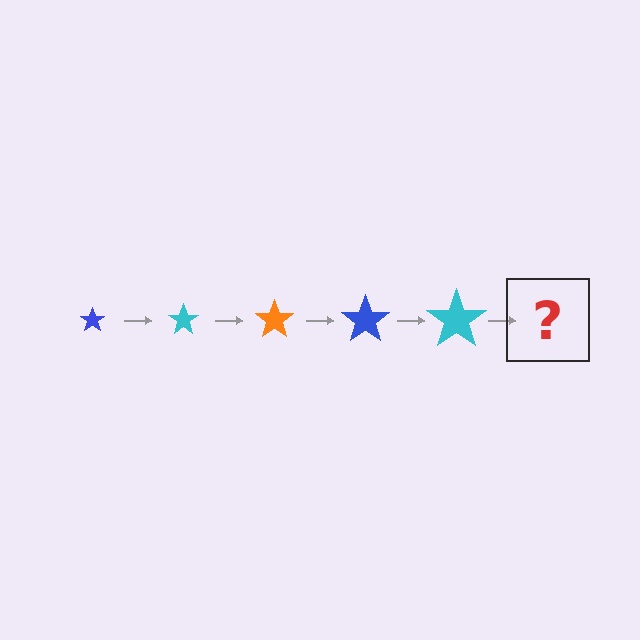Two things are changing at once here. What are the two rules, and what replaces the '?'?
The two rules are that the star grows larger each step and the color cycles through blue, cyan, and orange. The '?' should be an orange star, larger than the previous one.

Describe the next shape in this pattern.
It should be an orange star, larger than the previous one.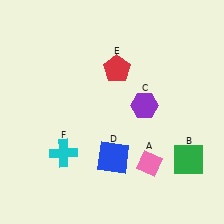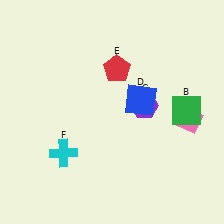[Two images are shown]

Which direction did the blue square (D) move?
The blue square (D) moved up.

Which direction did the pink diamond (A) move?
The pink diamond (A) moved up.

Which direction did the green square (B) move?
The green square (B) moved up.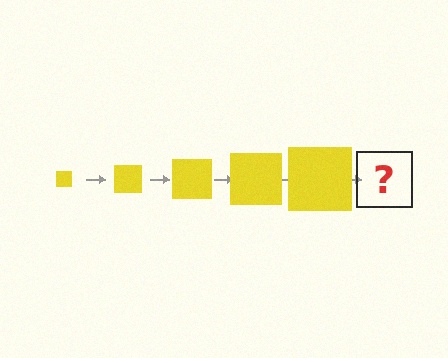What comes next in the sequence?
The next element should be a yellow square, larger than the previous one.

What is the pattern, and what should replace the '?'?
The pattern is that the square gets progressively larger each step. The '?' should be a yellow square, larger than the previous one.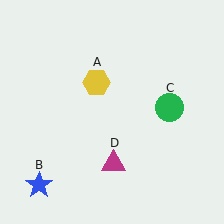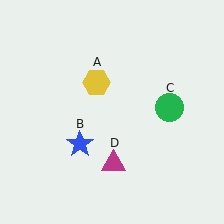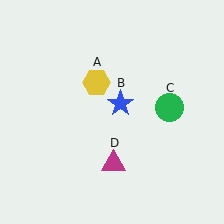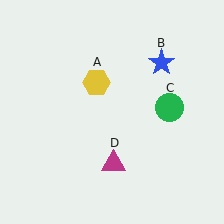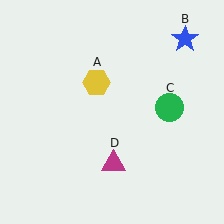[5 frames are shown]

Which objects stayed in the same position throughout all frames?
Yellow hexagon (object A) and green circle (object C) and magenta triangle (object D) remained stationary.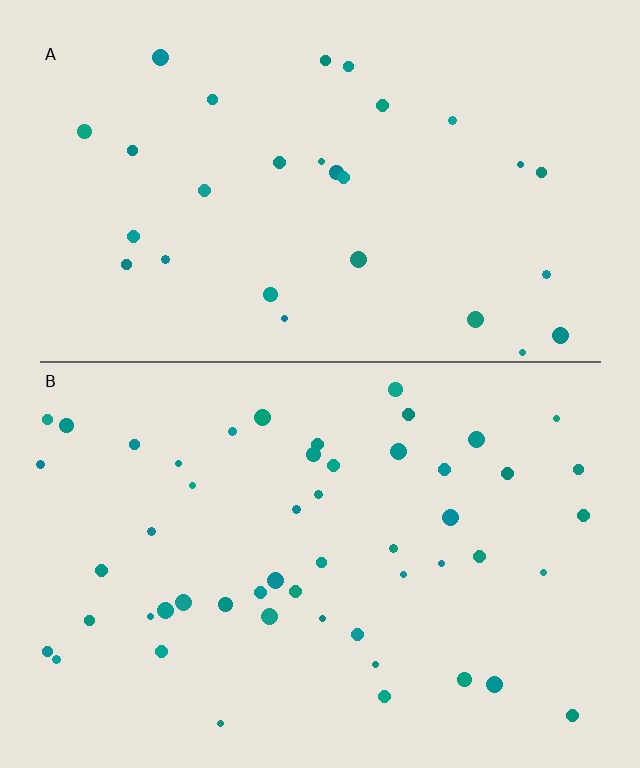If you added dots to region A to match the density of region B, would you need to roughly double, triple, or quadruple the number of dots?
Approximately double.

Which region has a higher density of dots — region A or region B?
B (the bottom).